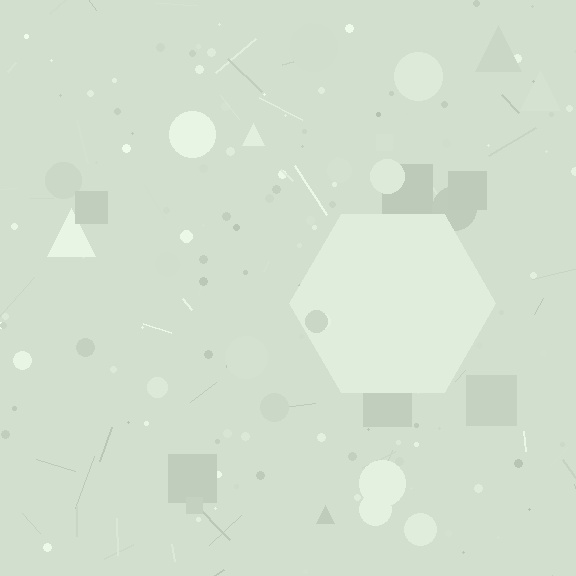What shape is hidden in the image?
A hexagon is hidden in the image.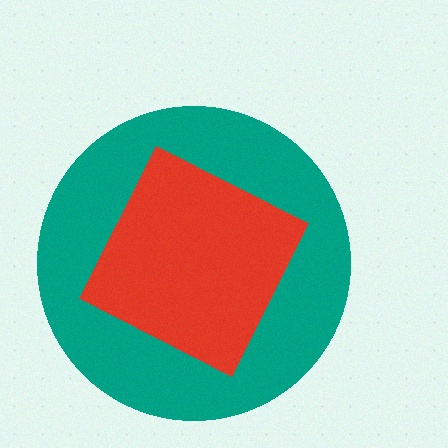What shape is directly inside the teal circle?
The red diamond.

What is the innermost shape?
The red diamond.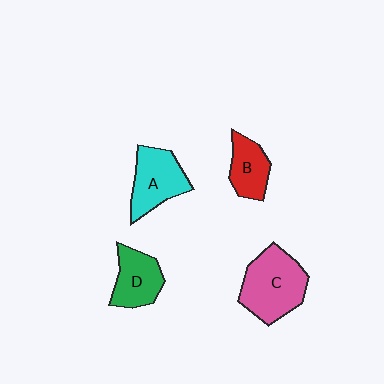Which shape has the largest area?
Shape C (pink).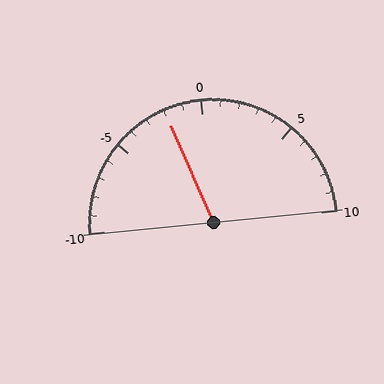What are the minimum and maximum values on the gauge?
The gauge ranges from -10 to 10.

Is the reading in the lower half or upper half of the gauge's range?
The reading is in the lower half of the range (-10 to 10).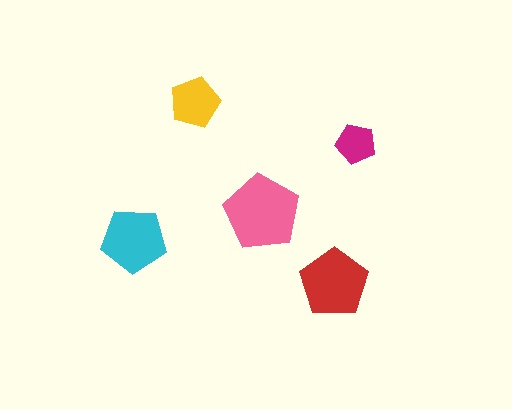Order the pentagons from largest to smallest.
the pink one, the red one, the cyan one, the yellow one, the magenta one.